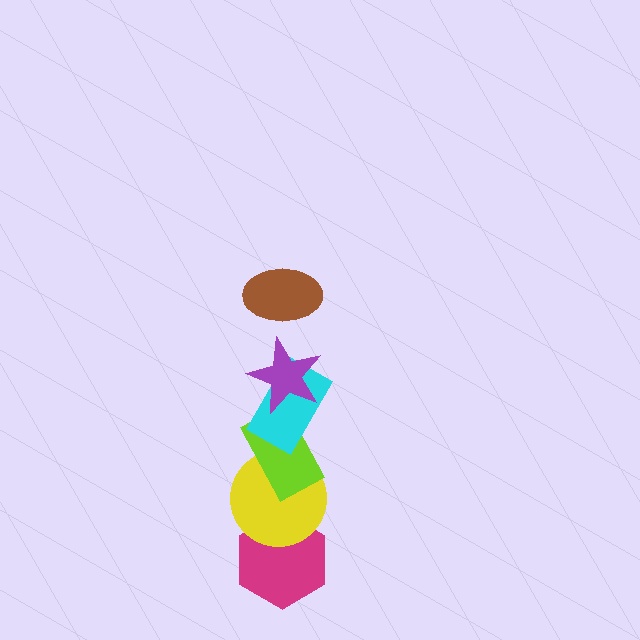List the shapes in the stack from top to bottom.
From top to bottom: the brown ellipse, the purple star, the cyan rectangle, the lime rectangle, the yellow circle, the magenta hexagon.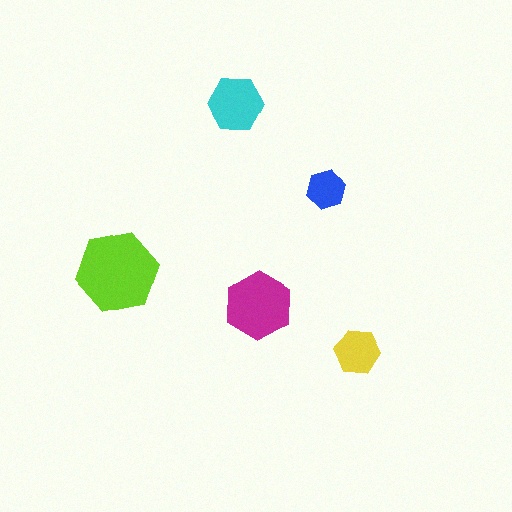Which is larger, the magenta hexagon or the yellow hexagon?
The magenta one.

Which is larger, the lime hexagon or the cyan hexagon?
The lime one.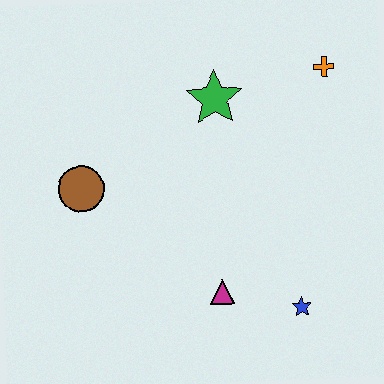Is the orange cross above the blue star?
Yes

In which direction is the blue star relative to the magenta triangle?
The blue star is to the right of the magenta triangle.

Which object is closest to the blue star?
The magenta triangle is closest to the blue star.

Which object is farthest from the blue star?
The brown circle is farthest from the blue star.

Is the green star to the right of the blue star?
No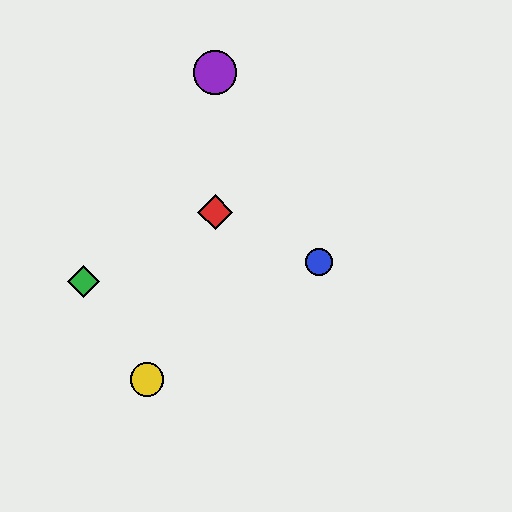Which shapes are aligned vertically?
The red diamond, the purple circle are aligned vertically.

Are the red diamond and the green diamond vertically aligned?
No, the red diamond is at x≈215 and the green diamond is at x≈83.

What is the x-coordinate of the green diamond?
The green diamond is at x≈83.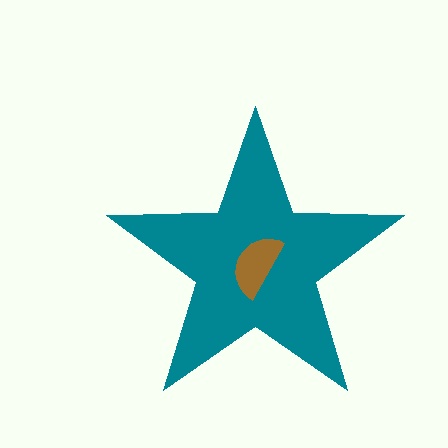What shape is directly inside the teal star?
The brown semicircle.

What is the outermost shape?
The teal star.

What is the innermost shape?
The brown semicircle.